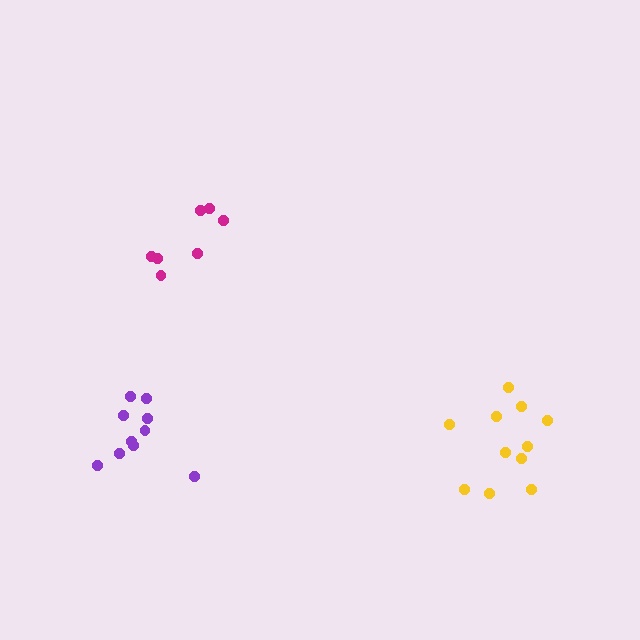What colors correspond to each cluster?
The clusters are colored: purple, yellow, magenta.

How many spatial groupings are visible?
There are 3 spatial groupings.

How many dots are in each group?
Group 1: 10 dots, Group 2: 11 dots, Group 3: 7 dots (28 total).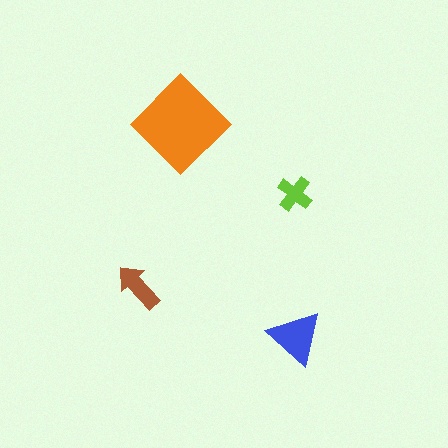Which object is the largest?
The orange diamond.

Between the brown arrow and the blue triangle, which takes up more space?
The blue triangle.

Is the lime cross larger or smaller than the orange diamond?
Smaller.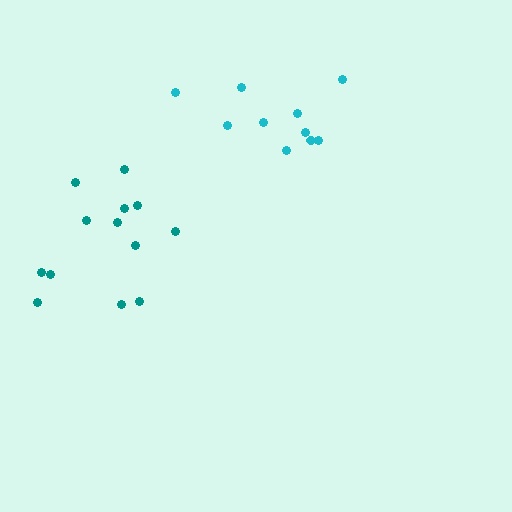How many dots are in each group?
Group 1: 10 dots, Group 2: 13 dots (23 total).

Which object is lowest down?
The teal cluster is bottommost.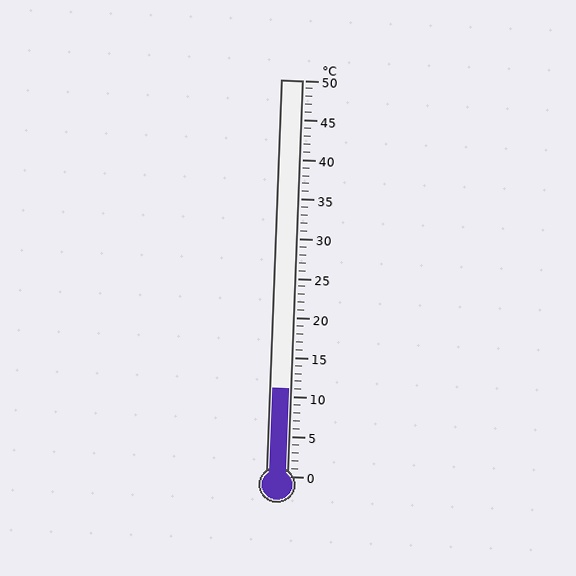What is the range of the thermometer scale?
The thermometer scale ranges from 0°C to 50°C.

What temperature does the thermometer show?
The thermometer shows approximately 11°C.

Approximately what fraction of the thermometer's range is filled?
The thermometer is filled to approximately 20% of its range.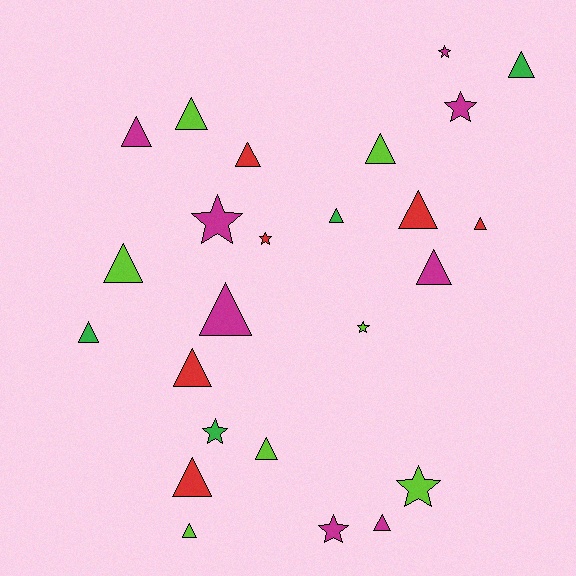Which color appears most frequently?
Magenta, with 8 objects.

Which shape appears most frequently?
Triangle, with 17 objects.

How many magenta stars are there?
There are 4 magenta stars.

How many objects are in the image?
There are 25 objects.